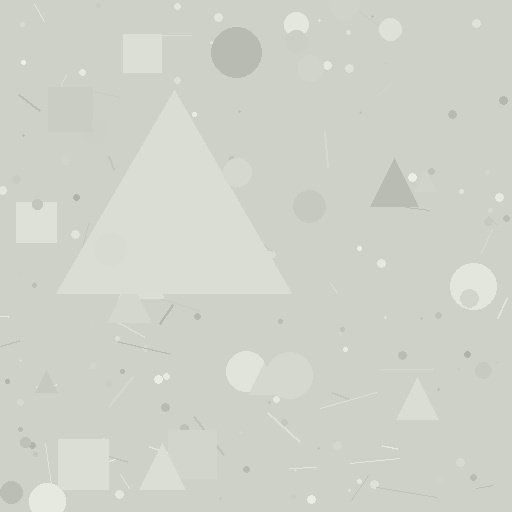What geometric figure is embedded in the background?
A triangle is embedded in the background.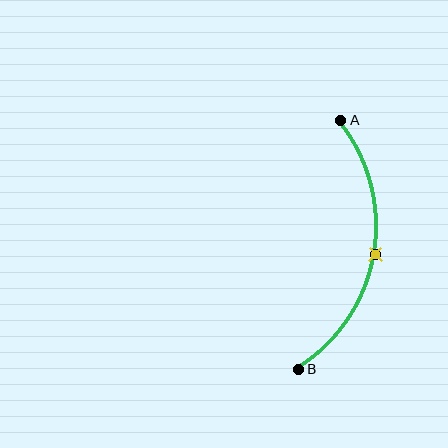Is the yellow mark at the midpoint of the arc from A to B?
Yes. The yellow mark lies on the arc at equal arc-length from both A and B — it is the arc midpoint.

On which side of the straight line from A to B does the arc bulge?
The arc bulges to the right of the straight line connecting A and B.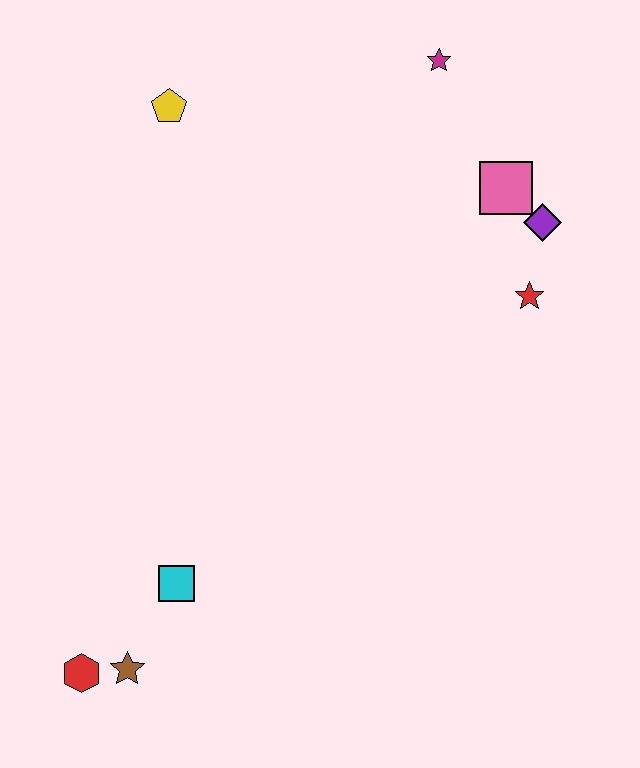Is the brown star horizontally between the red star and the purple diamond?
No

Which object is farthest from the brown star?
The magenta star is farthest from the brown star.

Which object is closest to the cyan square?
The brown star is closest to the cyan square.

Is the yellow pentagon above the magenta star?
No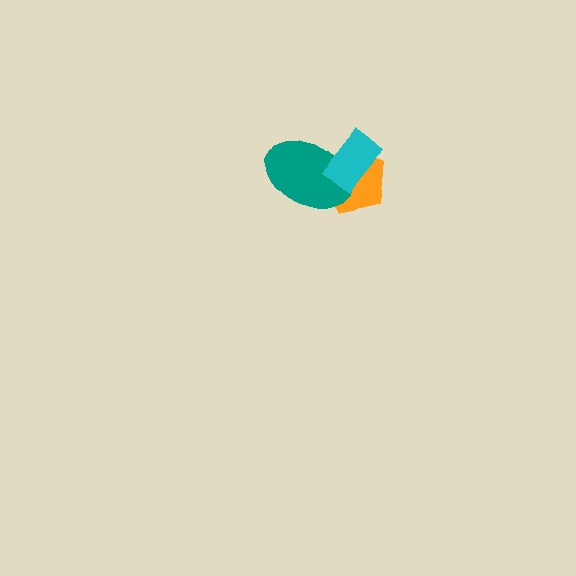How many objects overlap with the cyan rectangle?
2 objects overlap with the cyan rectangle.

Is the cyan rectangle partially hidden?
No, no other shape covers it.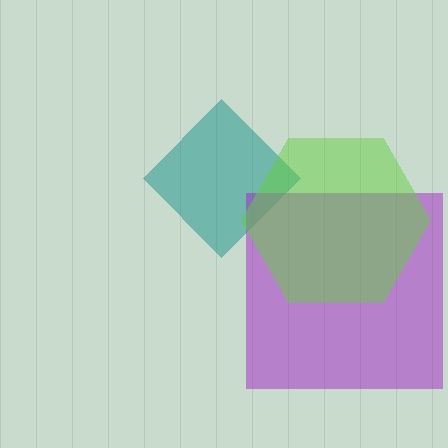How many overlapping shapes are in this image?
There are 3 overlapping shapes in the image.